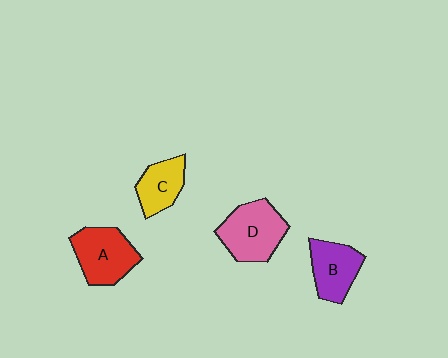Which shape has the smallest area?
Shape C (yellow).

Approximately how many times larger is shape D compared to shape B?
Approximately 1.3 times.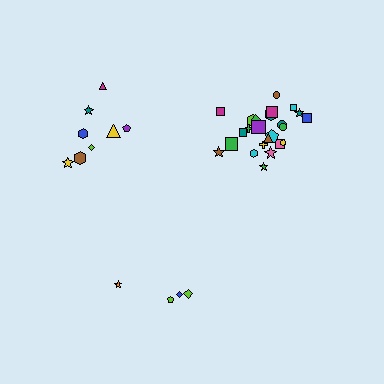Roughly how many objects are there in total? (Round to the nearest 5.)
Roughly 35 objects in total.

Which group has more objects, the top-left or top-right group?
The top-right group.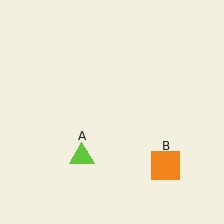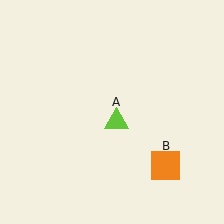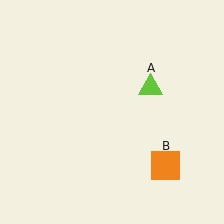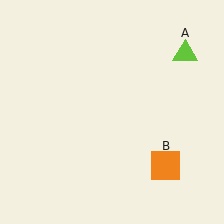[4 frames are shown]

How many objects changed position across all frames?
1 object changed position: lime triangle (object A).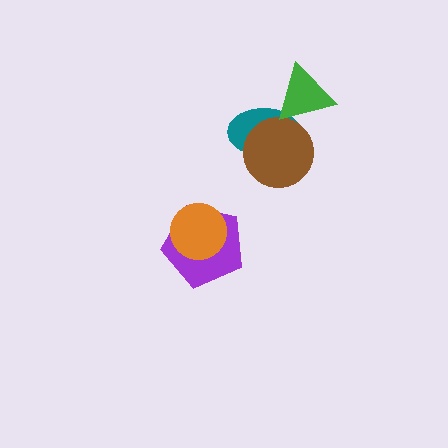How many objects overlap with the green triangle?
2 objects overlap with the green triangle.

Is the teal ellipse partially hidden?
Yes, it is partially covered by another shape.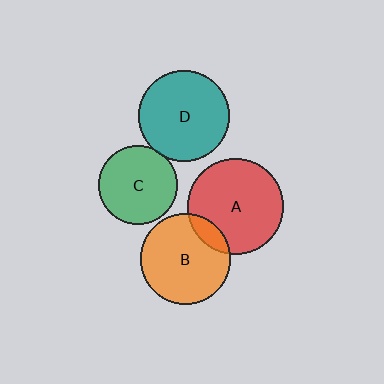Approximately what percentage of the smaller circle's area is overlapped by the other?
Approximately 10%.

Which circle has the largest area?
Circle A (red).